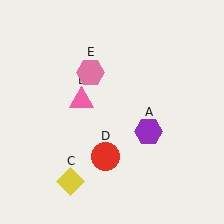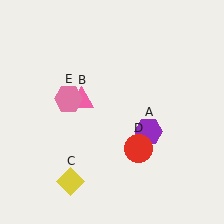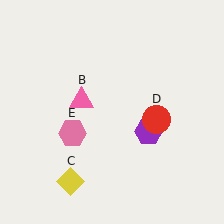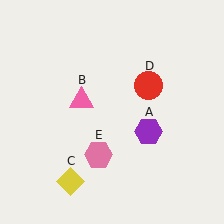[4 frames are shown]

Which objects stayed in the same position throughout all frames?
Purple hexagon (object A) and pink triangle (object B) and yellow diamond (object C) remained stationary.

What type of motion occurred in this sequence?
The red circle (object D), pink hexagon (object E) rotated counterclockwise around the center of the scene.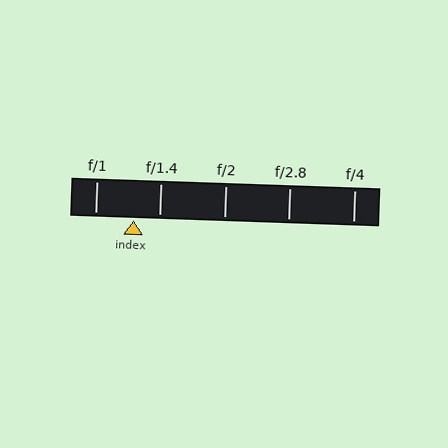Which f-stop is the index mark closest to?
The index mark is closest to f/1.4.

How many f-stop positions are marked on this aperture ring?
There are 5 f-stop positions marked.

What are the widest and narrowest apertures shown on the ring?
The widest aperture shown is f/1 and the narrowest is f/4.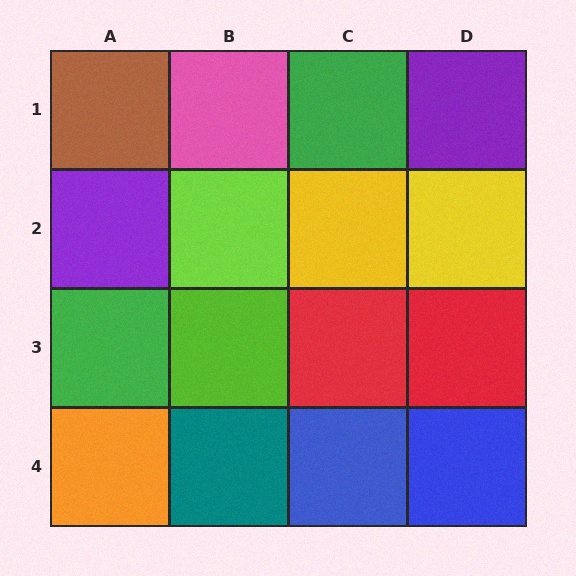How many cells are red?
2 cells are red.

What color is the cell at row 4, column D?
Blue.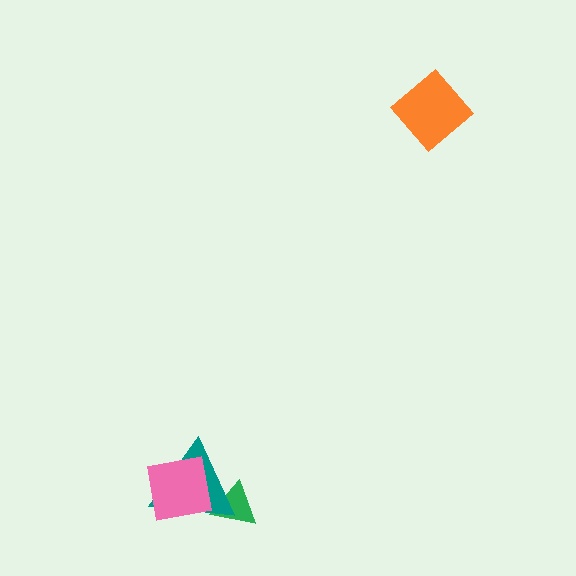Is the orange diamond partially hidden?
No, no other shape covers it.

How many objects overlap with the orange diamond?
0 objects overlap with the orange diamond.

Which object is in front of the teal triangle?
The pink square is in front of the teal triangle.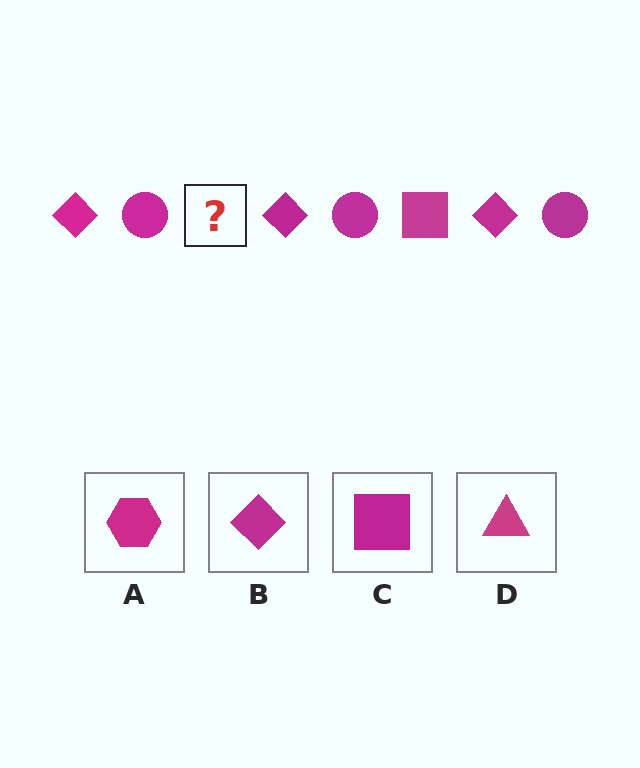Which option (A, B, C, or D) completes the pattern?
C.